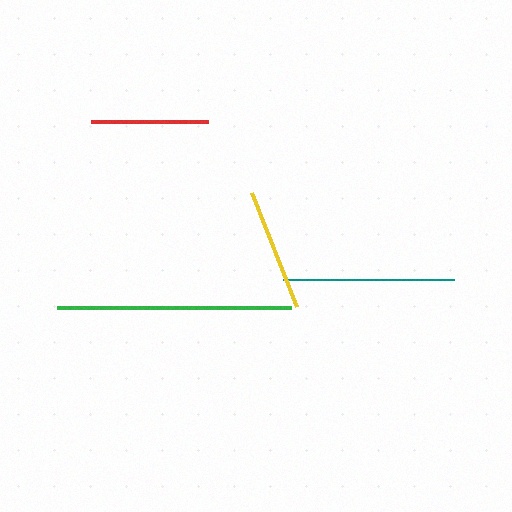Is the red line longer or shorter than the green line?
The green line is longer than the red line.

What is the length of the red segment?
The red segment is approximately 117 pixels long.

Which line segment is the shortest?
The red line is the shortest at approximately 117 pixels.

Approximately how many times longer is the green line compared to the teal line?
The green line is approximately 1.4 times the length of the teal line.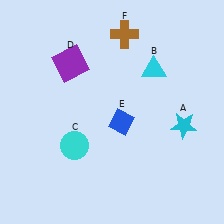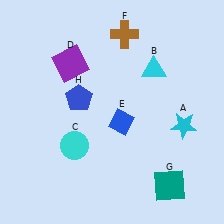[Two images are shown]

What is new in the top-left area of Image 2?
A blue pentagon (H) was added in the top-left area of Image 2.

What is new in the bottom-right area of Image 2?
A teal square (G) was added in the bottom-right area of Image 2.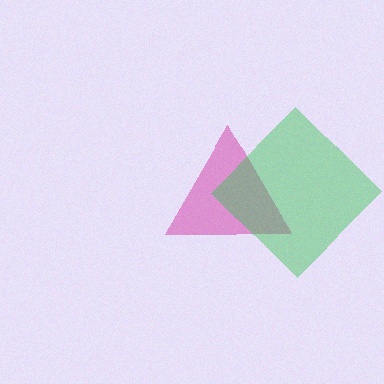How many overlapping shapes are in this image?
There are 2 overlapping shapes in the image.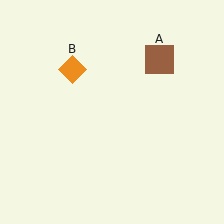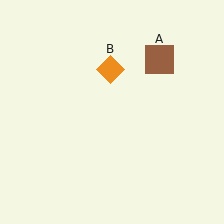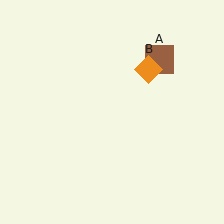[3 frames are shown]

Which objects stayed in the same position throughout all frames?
Brown square (object A) remained stationary.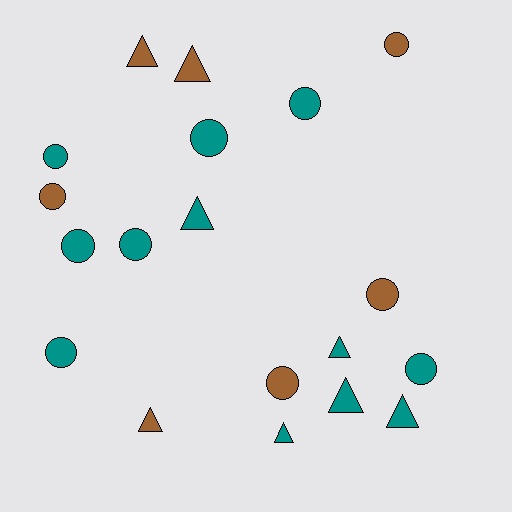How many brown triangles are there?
There are 3 brown triangles.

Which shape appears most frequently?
Circle, with 11 objects.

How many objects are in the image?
There are 19 objects.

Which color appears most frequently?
Teal, with 12 objects.